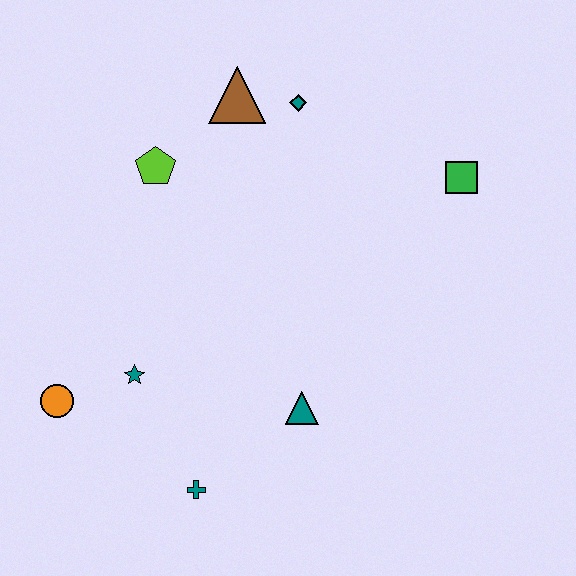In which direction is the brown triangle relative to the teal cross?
The brown triangle is above the teal cross.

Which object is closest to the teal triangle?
The teal cross is closest to the teal triangle.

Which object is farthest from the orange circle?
The green square is farthest from the orange circle.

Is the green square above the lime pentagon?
No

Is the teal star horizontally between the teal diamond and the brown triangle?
No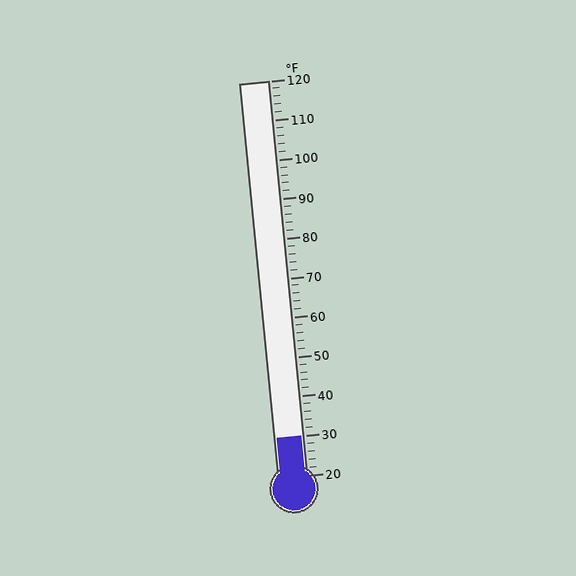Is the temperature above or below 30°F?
The temperature is at 30°F.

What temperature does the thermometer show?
The thermometer shows approximately 30°F.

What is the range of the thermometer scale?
The thermometer scale ranges from 20°F to 120°F.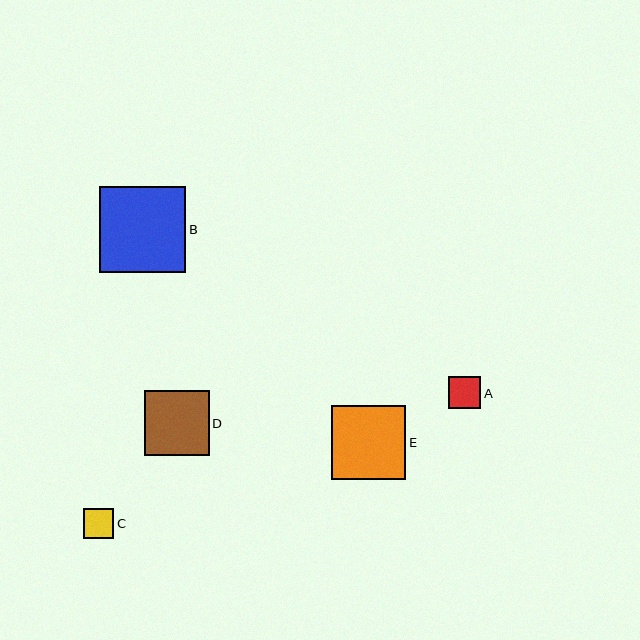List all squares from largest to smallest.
From largest to smallest: B, E, D, A, C.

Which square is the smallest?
Square C is the smallest with a size of approximately 30 pixels.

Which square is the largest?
Square B is the largest with a size of approximately 86 pixels.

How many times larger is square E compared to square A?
Square E is approximately 2.3 times the size of square A.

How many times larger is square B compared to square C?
Square B is approximately 2.9 times the size of square C.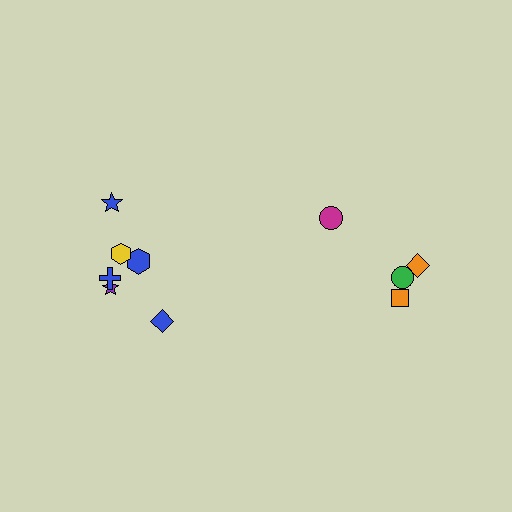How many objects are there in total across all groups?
There are 10 objects.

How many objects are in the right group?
There are 4 objects.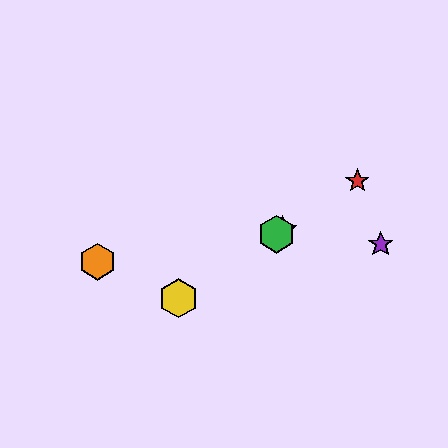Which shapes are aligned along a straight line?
The red star, the blue star, the green hexagon, the yellow hexagon are aligned along a straight line.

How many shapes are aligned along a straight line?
4 shapes (the red star, the blue star, the green hexagon, the yellow hexagon) are aligned along a straight line.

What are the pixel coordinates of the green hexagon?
The green hexagon is at (276, 234).